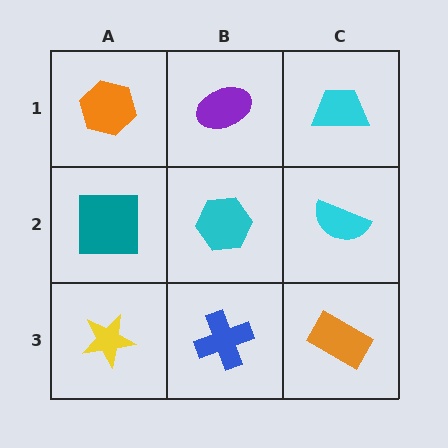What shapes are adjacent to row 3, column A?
A teal square (row 2, column A), a blue cross (row 3, column B).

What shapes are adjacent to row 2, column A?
An orange hexagon (row 1, column A), a yellow star (row 3, column A), a cyan hexagon (row 2, column B).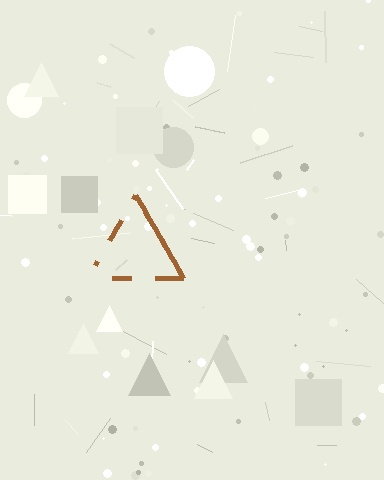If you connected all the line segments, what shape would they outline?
They would outline a triangle.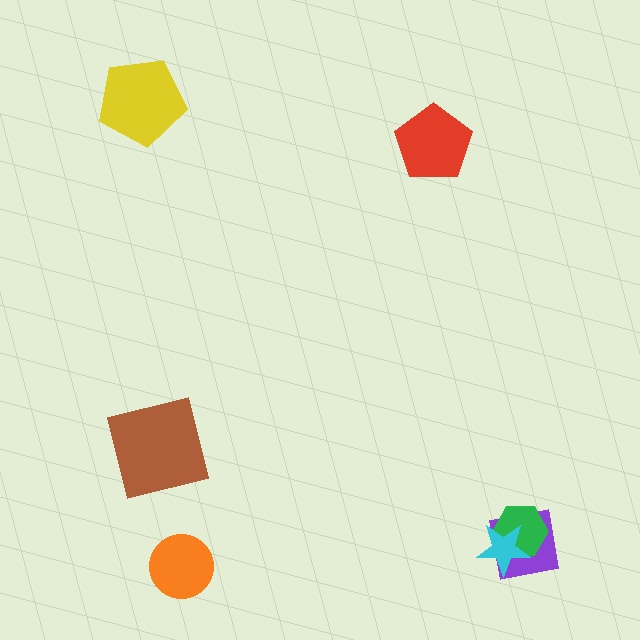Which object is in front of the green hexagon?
The cyan star is in front of the green hexagon.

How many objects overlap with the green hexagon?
2 objects overlap with the green hexagon.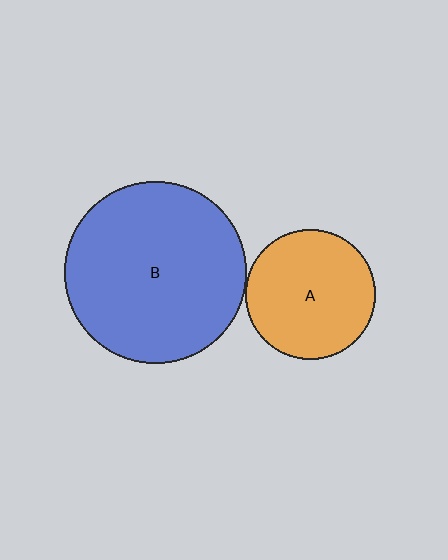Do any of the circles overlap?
No, none of the circles overlap.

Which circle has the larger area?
Circle B (blue).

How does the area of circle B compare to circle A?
Approximately 2.0 times.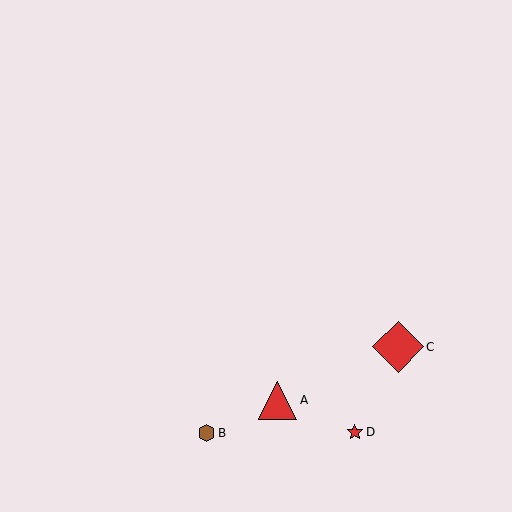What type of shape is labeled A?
Shape A is a red triangle.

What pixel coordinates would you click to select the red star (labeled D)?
Click at (355, 432) to select the red star D.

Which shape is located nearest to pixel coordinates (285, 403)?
The red triangle (labeled A) at (278, 400) is nearest to that location.